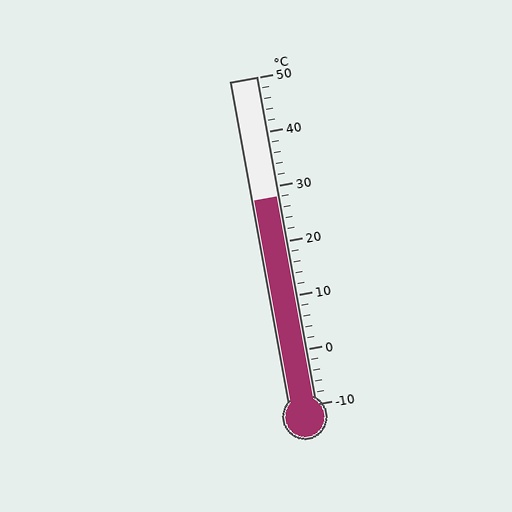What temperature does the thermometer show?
The thermometer shows approximately 28°C.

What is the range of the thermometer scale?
The thermometer scale ranges from -10°C to 50°C.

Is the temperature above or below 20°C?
The temperature is above 20°C.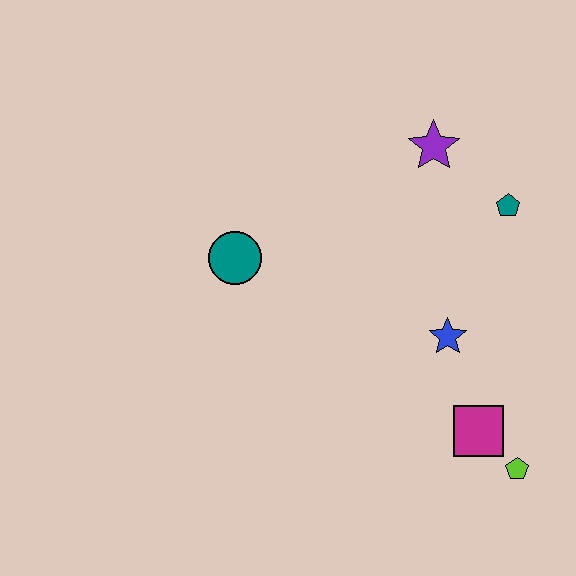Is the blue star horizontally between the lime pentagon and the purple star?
Yes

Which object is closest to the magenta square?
The lime pentagon is closest to the magenta square.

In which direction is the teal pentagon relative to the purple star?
The teal pentagon is to the right of the purple star.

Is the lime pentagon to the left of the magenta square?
No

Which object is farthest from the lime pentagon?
The teal circle is farthest from the lime pentagon.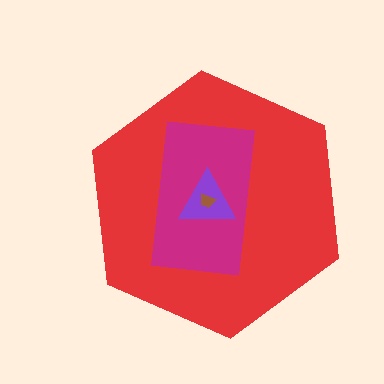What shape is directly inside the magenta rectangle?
The purple triangle.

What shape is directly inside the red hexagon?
The magenta rectangle.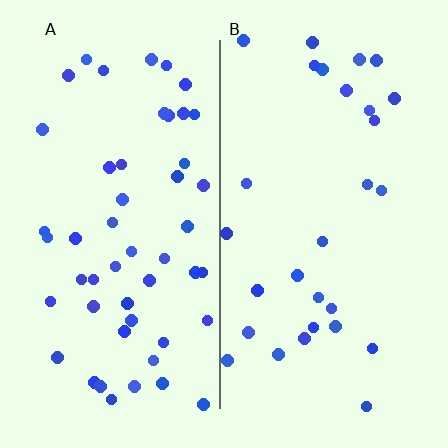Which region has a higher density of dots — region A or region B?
A (the left).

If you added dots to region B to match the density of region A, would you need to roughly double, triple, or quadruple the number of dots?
Approximately double.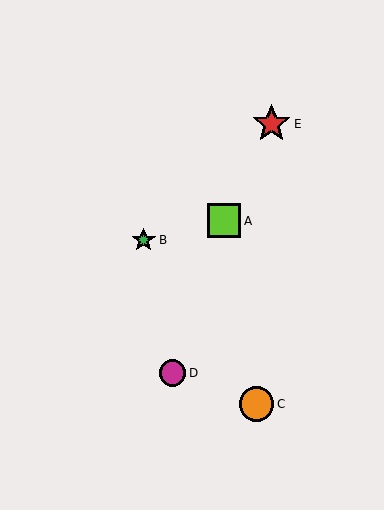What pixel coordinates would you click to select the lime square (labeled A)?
Click at (224, 221) to select the lime square A.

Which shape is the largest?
The red star (labeled E) is the largest.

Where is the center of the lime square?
The center of the lime square is at (224, 221).